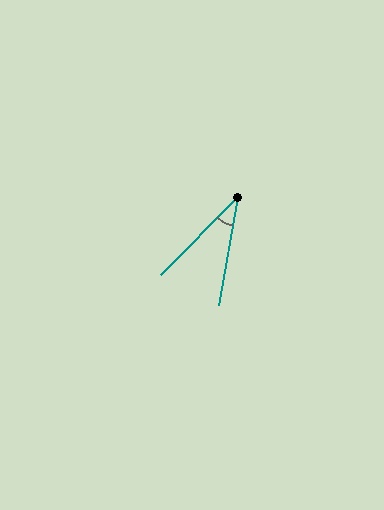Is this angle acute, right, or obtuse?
It is acute.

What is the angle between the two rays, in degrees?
Approximately 35 degrees.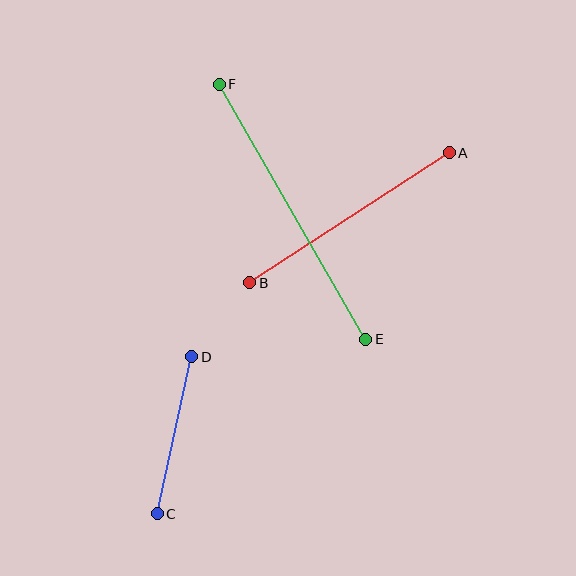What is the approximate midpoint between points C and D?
The midpoint is at approximately (174, 435) pixels.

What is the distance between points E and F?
The distance is approximately 294 pixels.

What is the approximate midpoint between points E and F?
The midpoint is at approximately (292, 212) pixels.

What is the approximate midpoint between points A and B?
The midpoint is at approximately (350, 218) pixels.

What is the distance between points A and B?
The distance is approximately 238 pixels.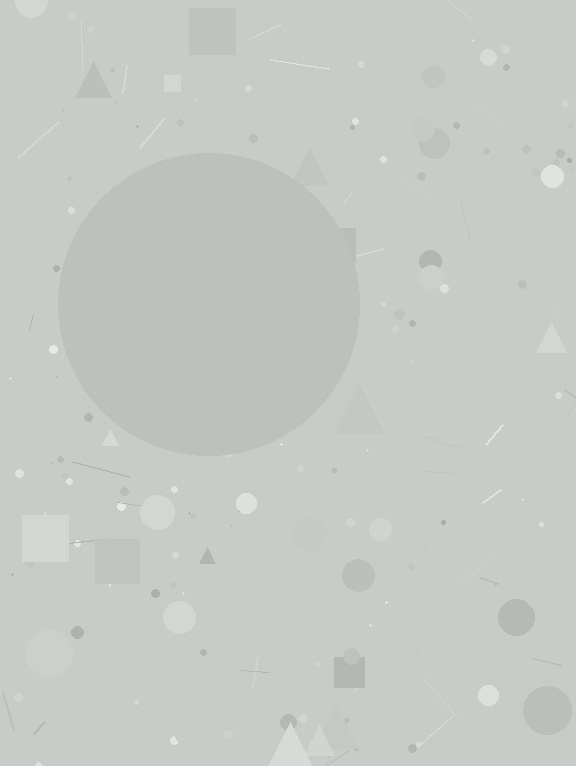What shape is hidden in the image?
A circle is hidden in the image.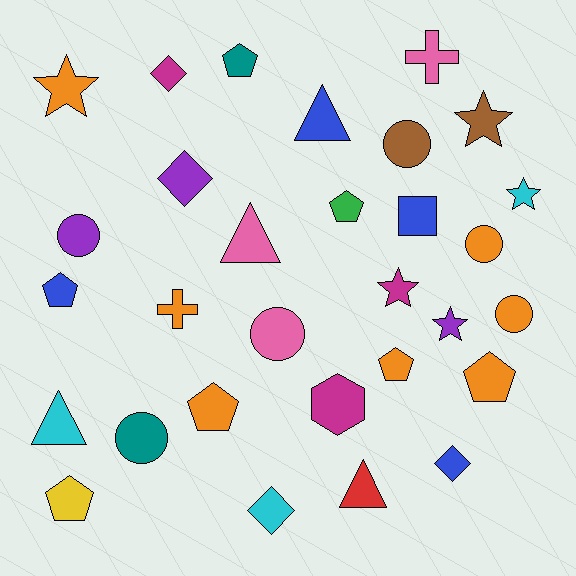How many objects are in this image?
There are 30 objects.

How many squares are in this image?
There is 1 square.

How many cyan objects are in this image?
There are 3 cyan objects.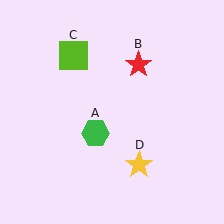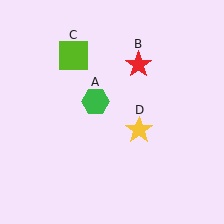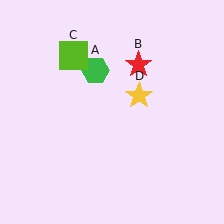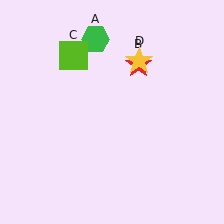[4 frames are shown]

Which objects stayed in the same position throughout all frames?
Red star (object B) and lime square (object C) remained stationary.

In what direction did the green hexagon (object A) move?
The green hexagon (object A) moved up.